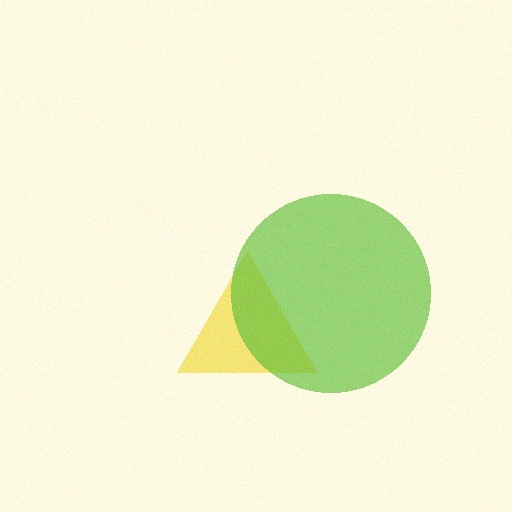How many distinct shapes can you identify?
There are 2 distinct shapes: a yellow triangle, a lime circle.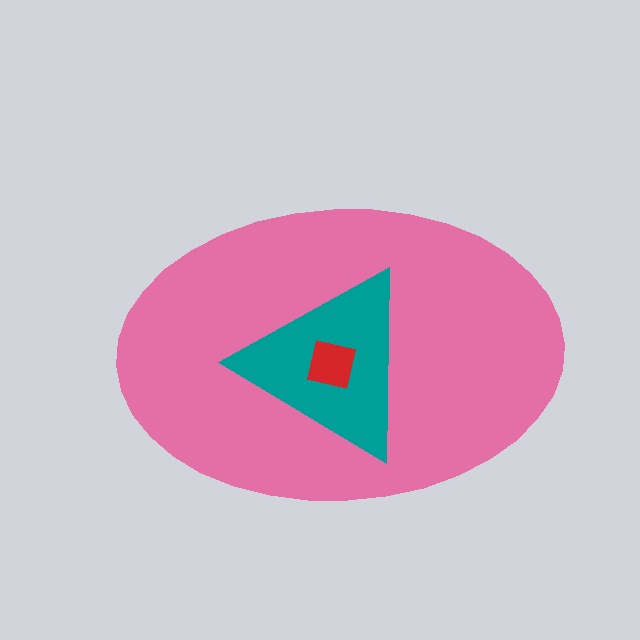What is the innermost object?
The red square.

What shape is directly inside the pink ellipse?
The teal triangle.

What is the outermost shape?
The pink ellipse.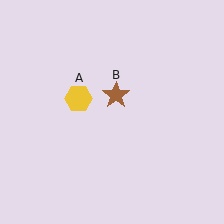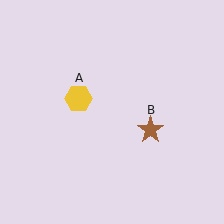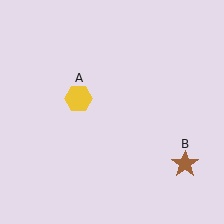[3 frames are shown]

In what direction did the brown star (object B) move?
The brown star (object B) moved down and to the right.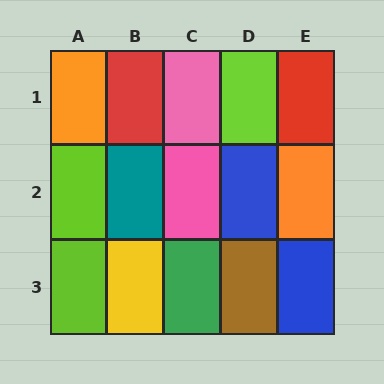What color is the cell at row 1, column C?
Pink.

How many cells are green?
1 cell is green.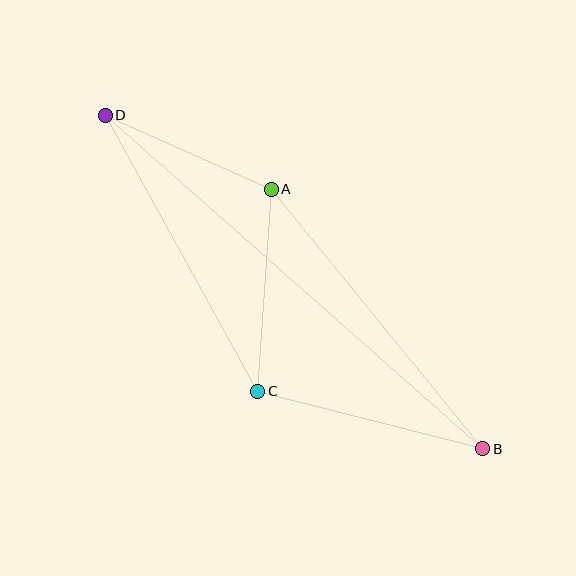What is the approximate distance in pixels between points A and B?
The distance between A and B is approximately 335 pixels.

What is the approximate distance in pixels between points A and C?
The distance between A and C is approximately 202 pixels.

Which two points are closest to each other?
Points A and D are closest to each other.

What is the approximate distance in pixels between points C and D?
The distance between C and D is approximately 315 pixels.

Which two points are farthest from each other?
Points B and D are farthest from each other.